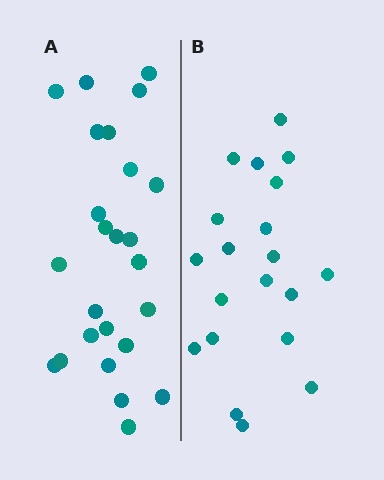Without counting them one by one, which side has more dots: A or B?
Region A (the left region) has more dots.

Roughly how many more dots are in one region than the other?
Region A has about 5 more dots than region B.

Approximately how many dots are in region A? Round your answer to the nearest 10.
About 20 dots. (The exact count is 25, which rounds to 20.)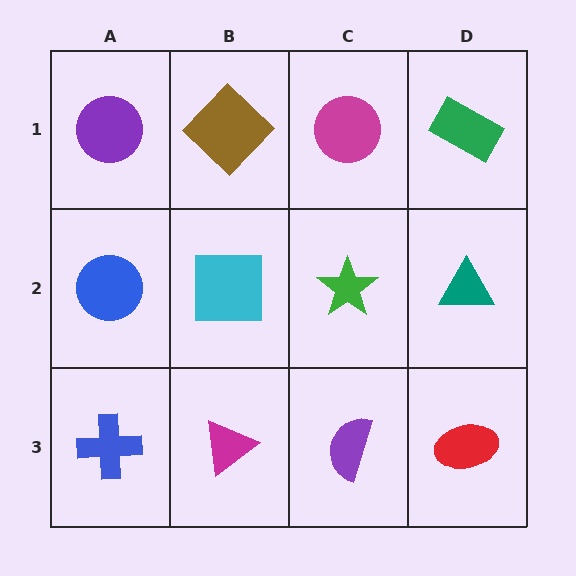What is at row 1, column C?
A magenta circle.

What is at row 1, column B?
A brown diamond.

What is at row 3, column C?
A purple semicircle.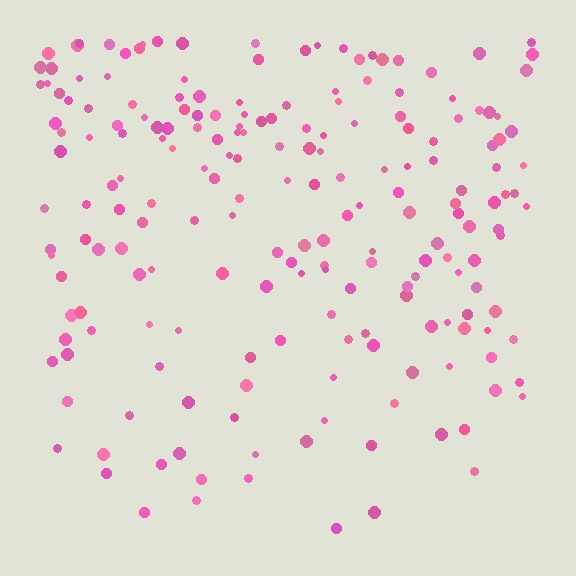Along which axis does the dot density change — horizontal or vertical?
Vertical.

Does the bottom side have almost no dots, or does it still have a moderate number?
Still a moderate number, just noticeably fewer than the top.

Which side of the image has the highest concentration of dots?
The top.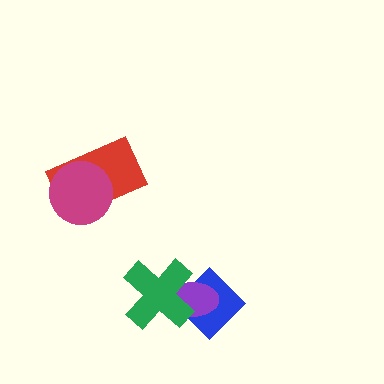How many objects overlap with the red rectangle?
1 object overlaps with the red rectangle.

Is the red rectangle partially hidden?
Yes, it is partially covered by another shape.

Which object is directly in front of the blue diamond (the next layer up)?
The purple ellipse is directly in front of the blue diamond.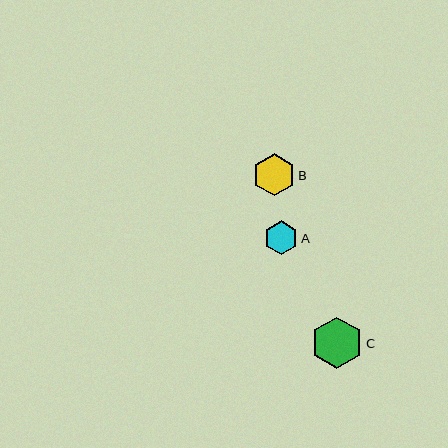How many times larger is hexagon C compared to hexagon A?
Hexagon C is approximately 1.5 times the size of hexagon A.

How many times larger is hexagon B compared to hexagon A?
Hexagon B is approximately 1.3 times the size of hexagon A.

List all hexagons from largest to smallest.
From largest to smallest: C, B, A.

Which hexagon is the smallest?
Hexagon A is the smallest with a size of approximately 34 pixels.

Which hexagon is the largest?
Hexagon C is the largest with a size of approximately 51 pixels.